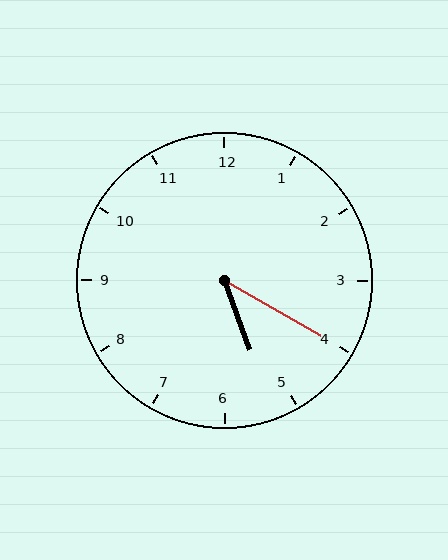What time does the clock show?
5:20.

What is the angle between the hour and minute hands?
Approximately 40 degrees.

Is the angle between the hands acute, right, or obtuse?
It is acute.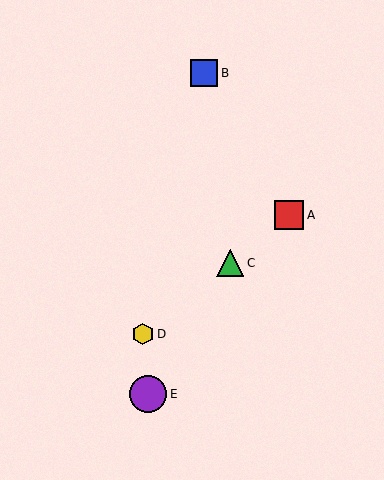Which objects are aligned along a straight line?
Objects A, C, D are aligned along a straight line.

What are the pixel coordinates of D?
Object D is at (143, 334).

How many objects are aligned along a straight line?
3 objects (A, C, D) are aligned along a straight line.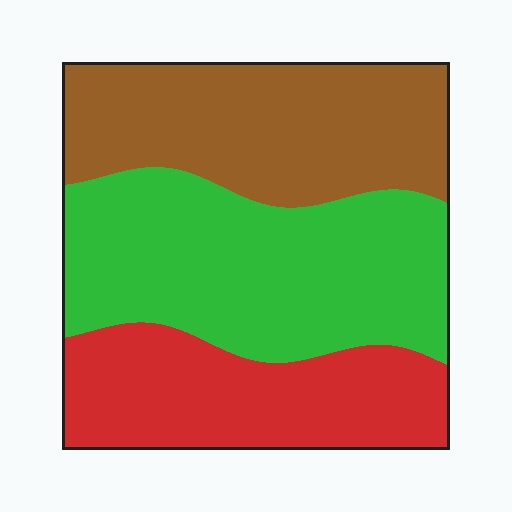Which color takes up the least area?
Red, at roughly 25%.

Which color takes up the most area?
Green, at roughly 40%.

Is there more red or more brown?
Brown.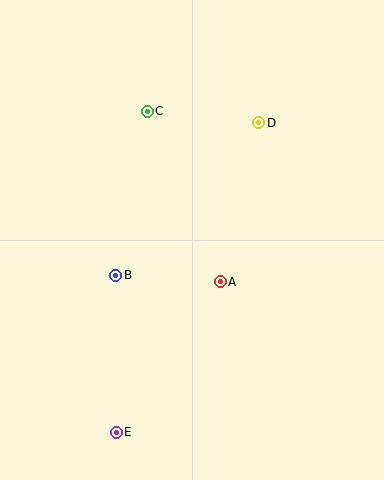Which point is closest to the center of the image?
Point A at (220, 282) is closest to the center.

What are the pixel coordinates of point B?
Point B is at (116, 275).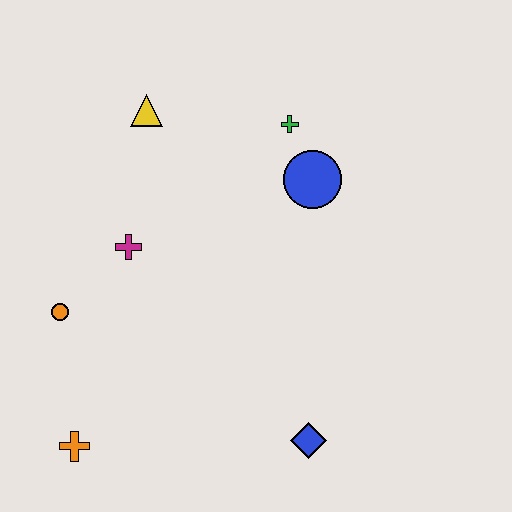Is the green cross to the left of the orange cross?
No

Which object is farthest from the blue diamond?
The yellow triangle is farthest from the blue diamond.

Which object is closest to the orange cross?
The orange circle is closest to the orange cross.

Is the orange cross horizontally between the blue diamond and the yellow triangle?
No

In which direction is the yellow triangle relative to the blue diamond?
The yellow triangle is above the blue diamond.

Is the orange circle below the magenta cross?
Yes